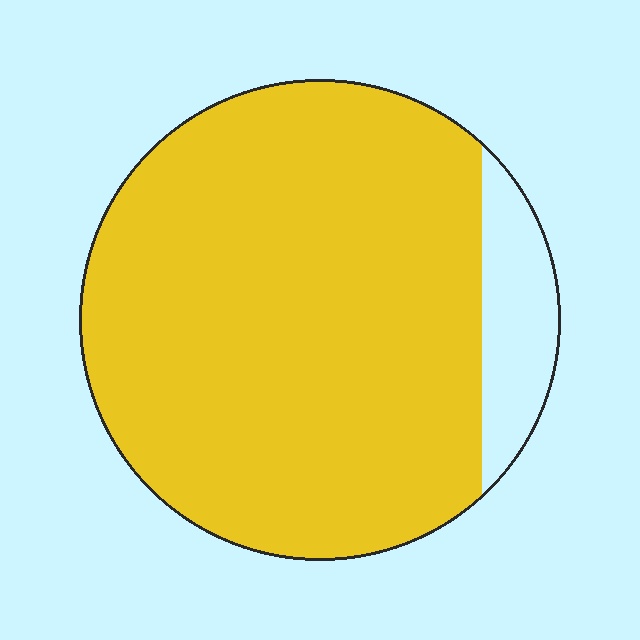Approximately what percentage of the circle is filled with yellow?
Approximately 90%.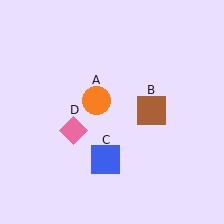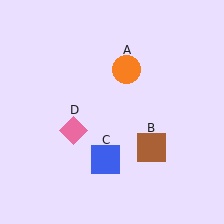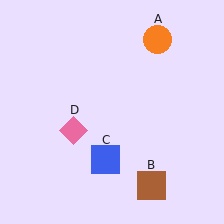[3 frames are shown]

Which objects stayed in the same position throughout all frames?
Blue square (object C) and pink diamond (object D) remained stationary.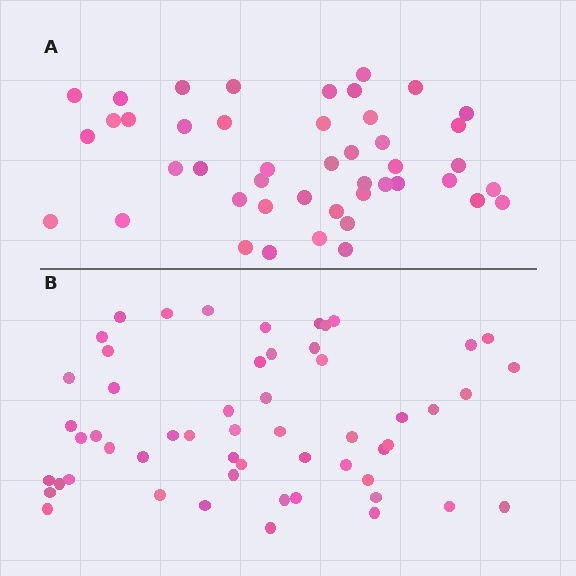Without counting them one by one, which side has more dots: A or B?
Region B (the bottom region) has more dots.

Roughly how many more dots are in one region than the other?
Region B has roughly 10 or so more dots than region A.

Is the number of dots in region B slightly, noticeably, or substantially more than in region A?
Region B has only slightly more — the two regions are fairly close. The ratio is roughly 1.2 to 1.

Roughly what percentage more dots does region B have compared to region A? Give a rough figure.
About 20% more.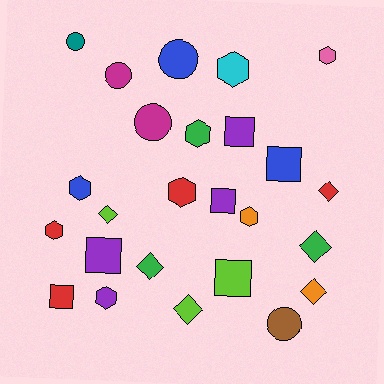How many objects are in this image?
There are 25 objects.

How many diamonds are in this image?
There are 6 diamonds.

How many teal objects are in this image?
There is 1 teal object.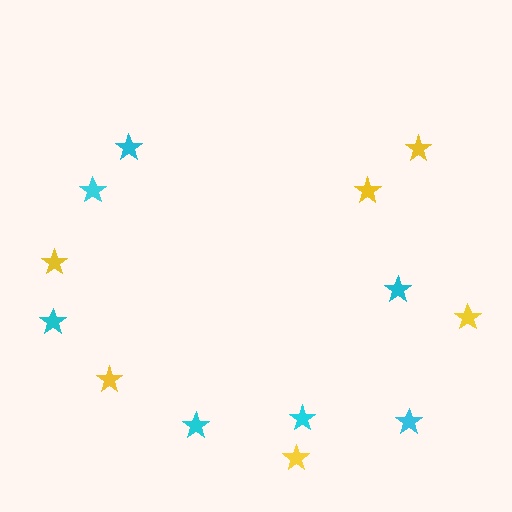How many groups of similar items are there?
There are 2 groups: one group of cyan stars (7) and one group of yellow stars (6).